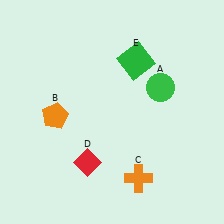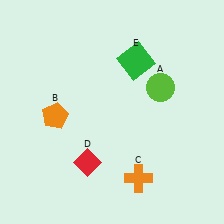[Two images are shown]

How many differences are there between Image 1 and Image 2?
There is 1 difference between the two images.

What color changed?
The circle (A) changed from green in Image 1 to lime in Image 2.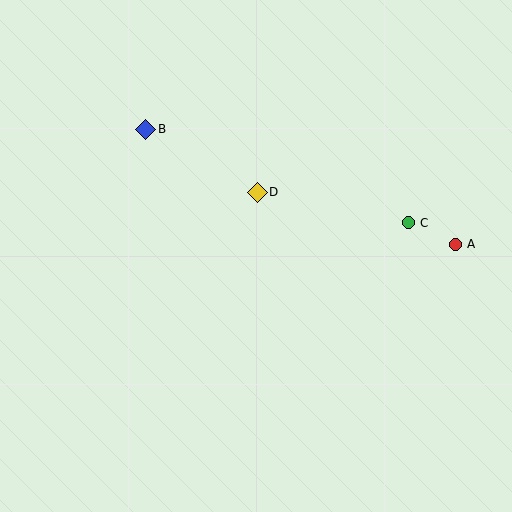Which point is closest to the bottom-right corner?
Point A is closest to the bottom-right corner.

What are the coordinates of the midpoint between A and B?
The midpoint between A and B is at (301, 187).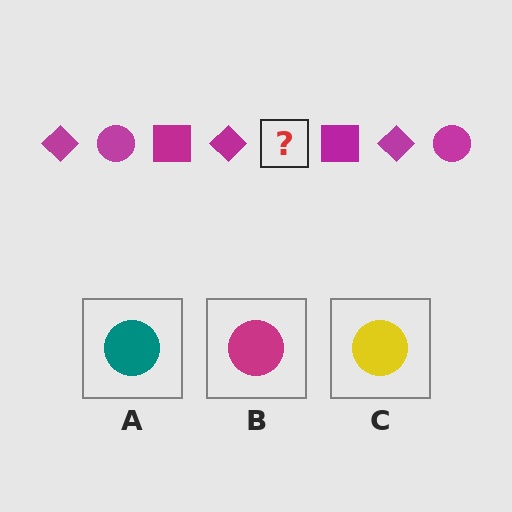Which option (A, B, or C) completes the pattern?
B.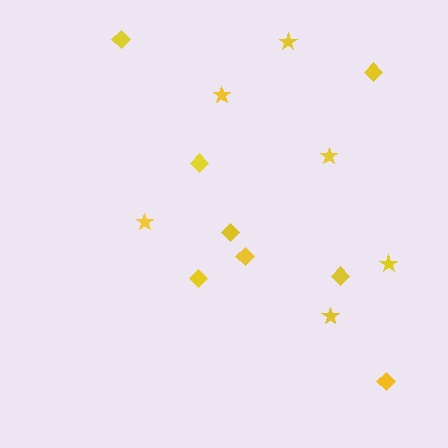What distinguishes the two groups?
There are 2 groups: one group of diamonds (8) and one group of stars (6).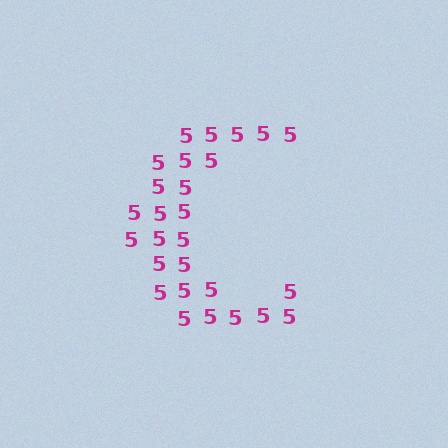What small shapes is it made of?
It is made of small digit 5's.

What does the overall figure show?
The overall figure shows the letter C.